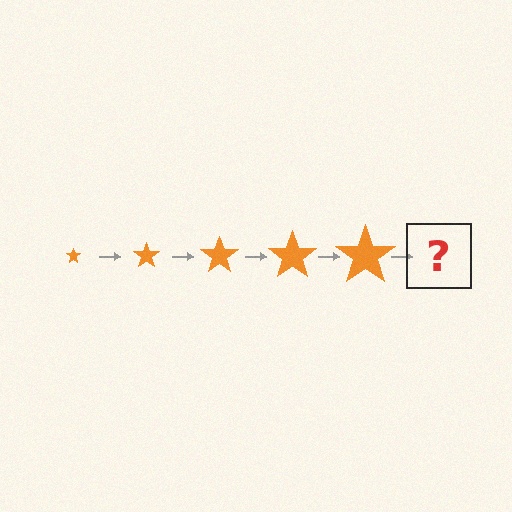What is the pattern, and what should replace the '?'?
The pattern is that the star gets progressively larger each step. The '?' should be an orange star, larger than the previous one.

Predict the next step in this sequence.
The next step is an orange star, larger than the previous one.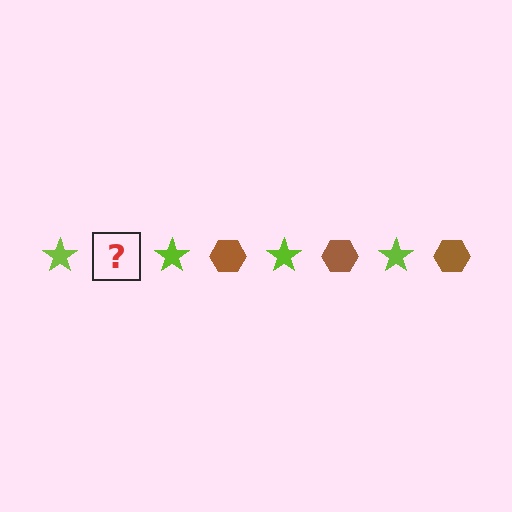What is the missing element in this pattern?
The missing element is a brown hexagon.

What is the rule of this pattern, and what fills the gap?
The rule is that the pattern alternates between lime star and brown hexagon. The gap should be filled with a brown hexagon.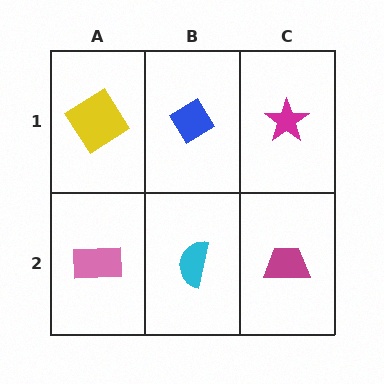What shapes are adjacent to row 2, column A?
A yellow diamond (row 1, column A), a cyan semicircle (row 2, column B).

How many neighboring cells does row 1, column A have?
2.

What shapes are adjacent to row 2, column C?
A magenta star (row 1, column C), a cyan semicircle (row 2, column B).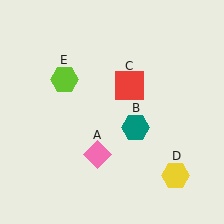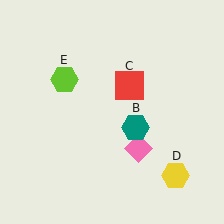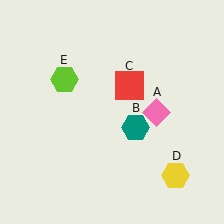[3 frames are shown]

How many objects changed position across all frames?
1 object changed position: pink diamond (object A).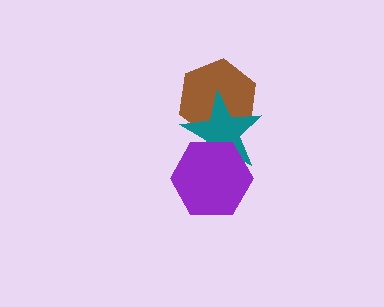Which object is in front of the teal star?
The purple hexagon is in front of the teal star.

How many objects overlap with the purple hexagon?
1 object overlaps with the purple hexagon.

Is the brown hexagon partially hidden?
Yes, it is partially covered by another shape.